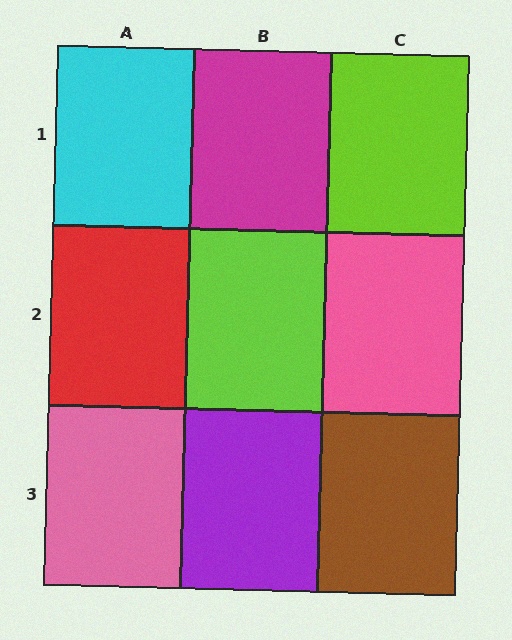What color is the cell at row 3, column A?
Pink.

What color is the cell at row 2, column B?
Lime.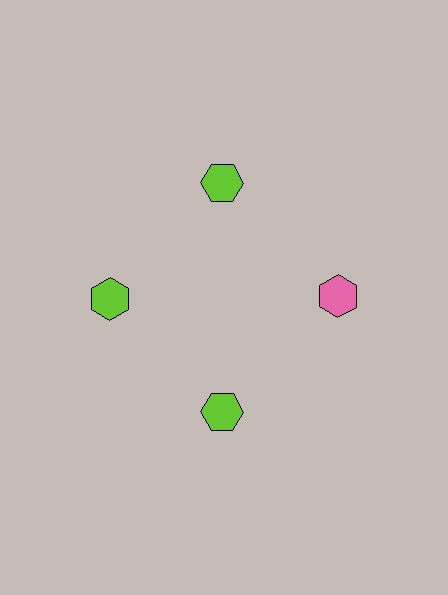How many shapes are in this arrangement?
There are 4 shapes arranged in a ring pattern.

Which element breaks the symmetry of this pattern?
The pink hexagon at roughly the 3 o'clock position breaks the symmetry. All other shapes are lime hexagons.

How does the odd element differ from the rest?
It has a different color: pink instead of lime.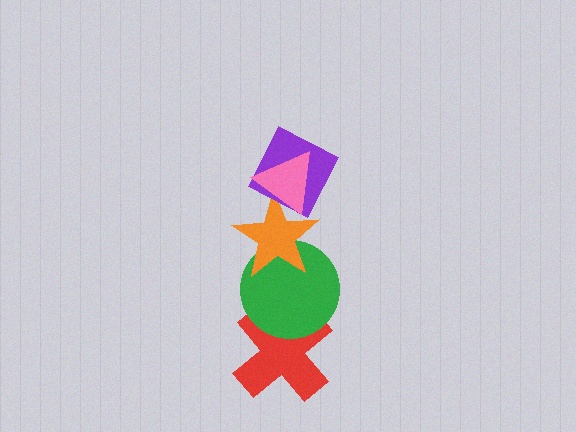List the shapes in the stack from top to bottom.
From top to bottom: the pink triangle, the purple diamond, the orange star, the green circle, the red cross.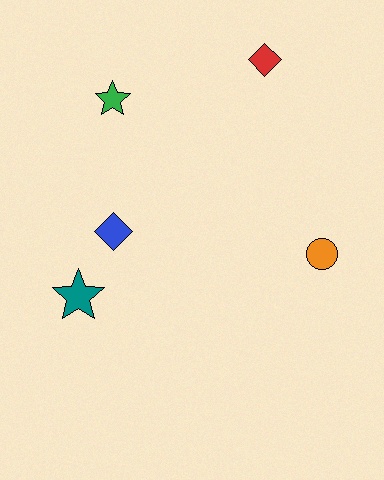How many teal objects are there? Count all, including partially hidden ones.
There is 1 teal object.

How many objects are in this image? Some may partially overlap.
There are 5 objects.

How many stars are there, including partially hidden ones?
There are 2 stars.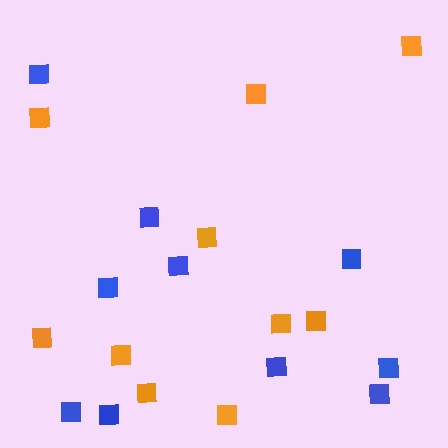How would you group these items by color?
There are 2 groups: one group of orange squares (10) and one group of blue squares (10).